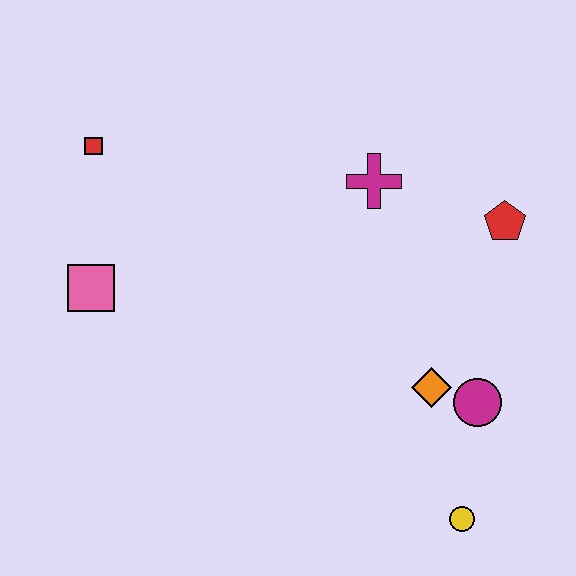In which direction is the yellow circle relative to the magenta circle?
The yellow circle is below the magenta circle.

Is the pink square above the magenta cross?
No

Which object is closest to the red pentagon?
The magenta cross is closest to the red pentagon.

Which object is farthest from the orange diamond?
The red square is farthest from the orange diamond.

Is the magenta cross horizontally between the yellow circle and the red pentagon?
No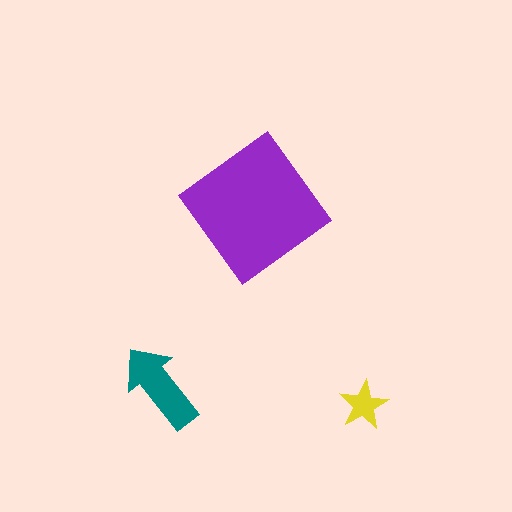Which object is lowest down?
The yellow star is bottommost.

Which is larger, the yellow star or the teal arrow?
The teal arrow.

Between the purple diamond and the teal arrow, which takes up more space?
The purple diamond.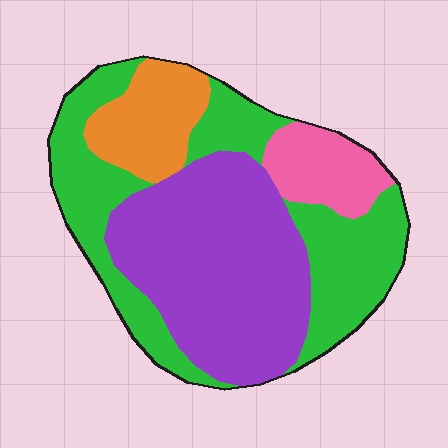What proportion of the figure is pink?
Pink takes up about one tenth (1/10) of the figure.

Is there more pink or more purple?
Purple.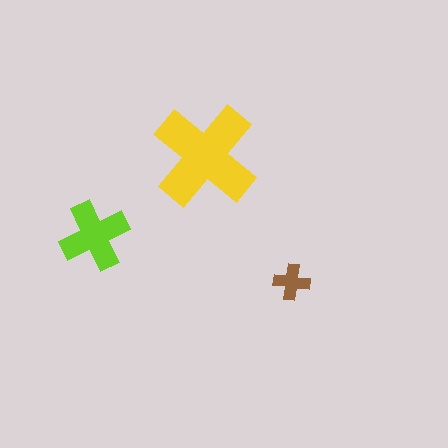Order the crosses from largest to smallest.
the yellow one, the lime one, the brown one.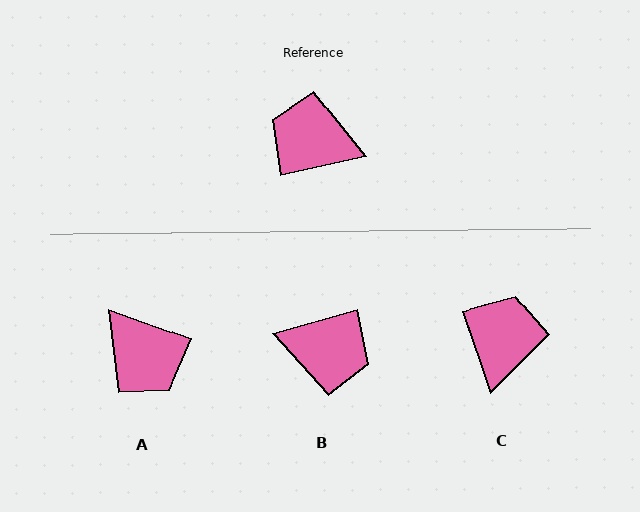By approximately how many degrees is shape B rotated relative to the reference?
Approximately 177 degrees clockwise.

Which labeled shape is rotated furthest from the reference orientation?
B, about 177 degrees away.